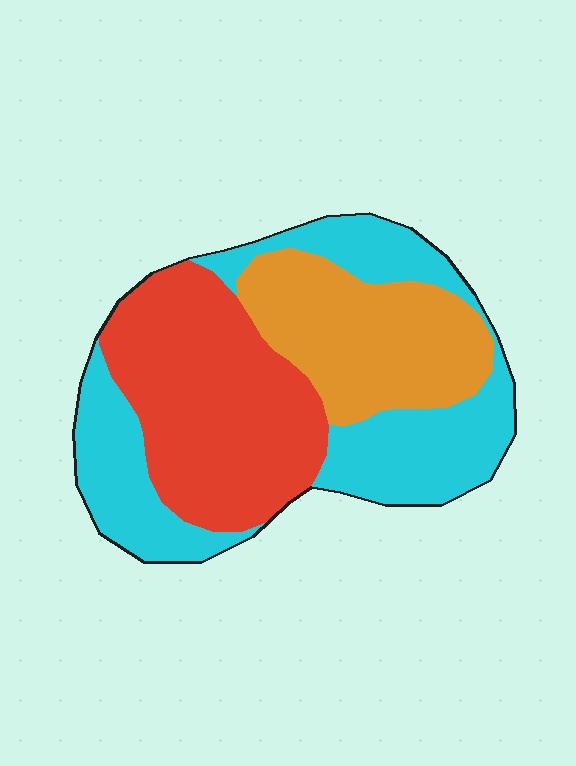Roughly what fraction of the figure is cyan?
Cyan covers 38% of the figure.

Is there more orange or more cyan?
Cyan.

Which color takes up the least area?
Orange, at roughly 25%.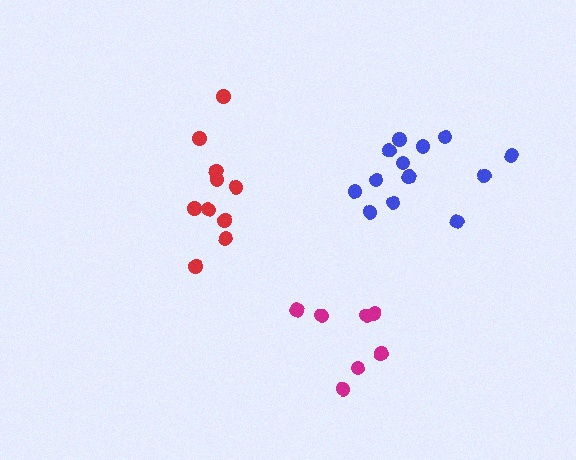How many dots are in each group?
Group 1: 11 dots, Group 2: 13 dots, Group 3: 7 dots (31 total).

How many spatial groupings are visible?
There are 3 spatial groupings.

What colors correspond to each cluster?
The clusters are colored: red, blue, magenta.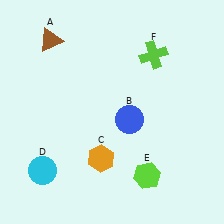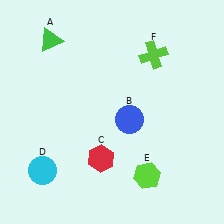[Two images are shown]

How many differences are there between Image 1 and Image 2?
There are 2 differences between the two images.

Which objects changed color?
A changed from brown to green. C changed from orange to red.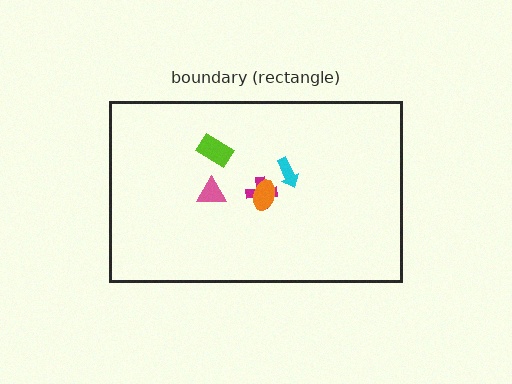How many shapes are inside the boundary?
5 inside, 0 outside.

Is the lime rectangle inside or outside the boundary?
Inside.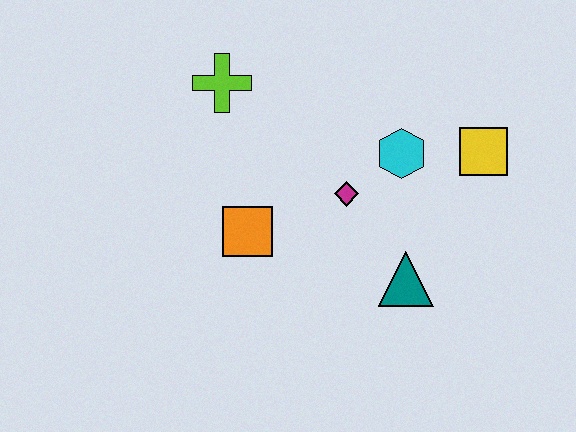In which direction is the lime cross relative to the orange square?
The lime cross is above the orange square.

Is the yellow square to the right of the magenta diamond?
Yes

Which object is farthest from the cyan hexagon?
The lime cross is farthest from the cyan hexagon.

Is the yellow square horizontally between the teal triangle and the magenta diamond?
No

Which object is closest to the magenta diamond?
The cyan hexagon is closest to the magenta diamond.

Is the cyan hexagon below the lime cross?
Yes